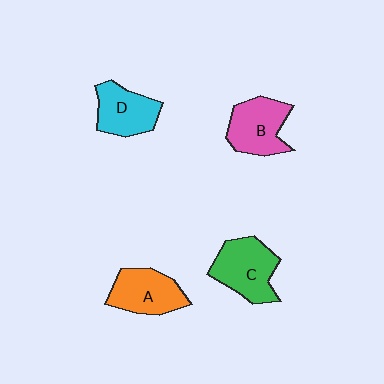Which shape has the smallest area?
Shape D (cyan).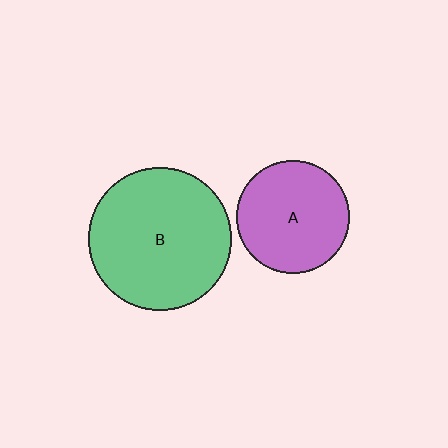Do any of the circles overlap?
No, none of the circles overlap.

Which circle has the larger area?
Circle B (green).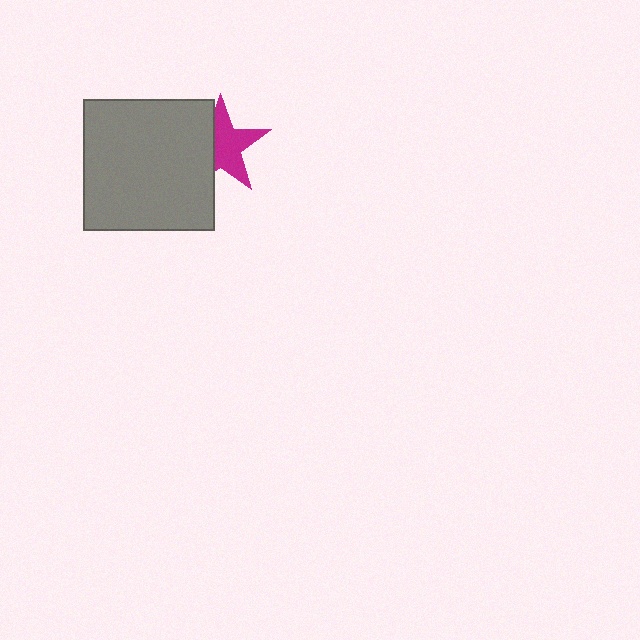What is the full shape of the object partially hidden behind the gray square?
The partially hidden object is a magenta star.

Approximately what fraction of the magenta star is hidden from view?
Roughly 39% of the magenta star is hidden behind the gray square.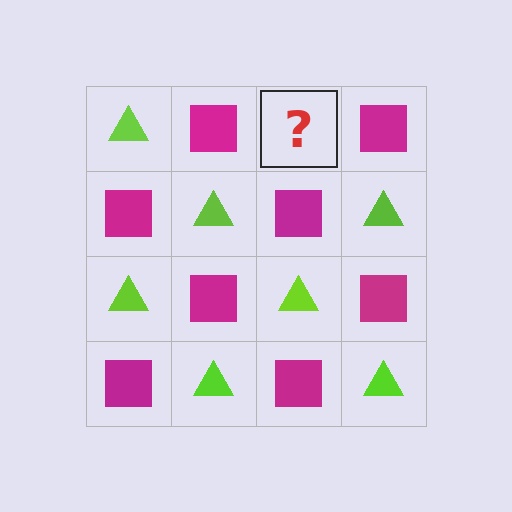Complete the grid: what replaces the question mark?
The question mark should be replaced with a lime triangle.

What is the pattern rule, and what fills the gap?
The rule is that it alternates lime triangle and magenta square in a checkerboard pattern. The gap should be filled with a lime triangle.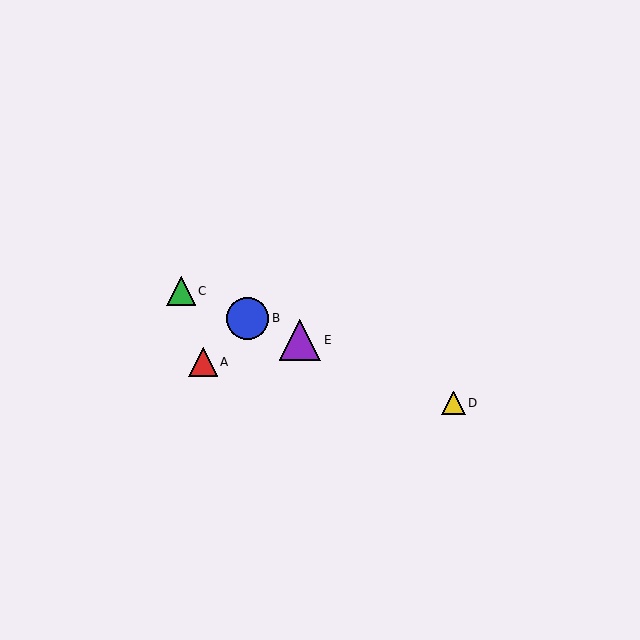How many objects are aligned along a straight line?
4 objects (B, C, D, E) are aligned along a straight line.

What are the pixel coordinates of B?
Object B is at (248, 318).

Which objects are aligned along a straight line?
Objects B, C, D, E are aligned along a straight line.